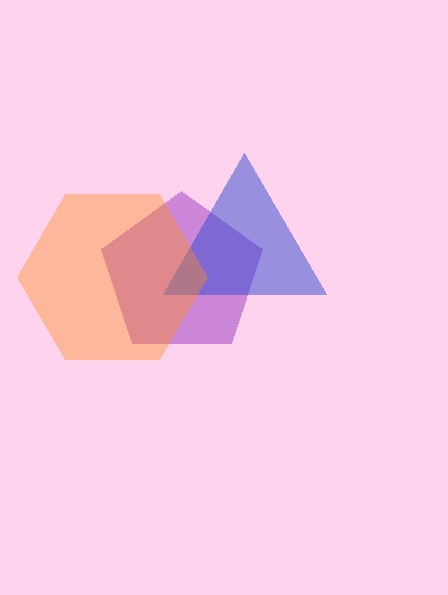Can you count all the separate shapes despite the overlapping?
Yes, there are 3 separate shapes.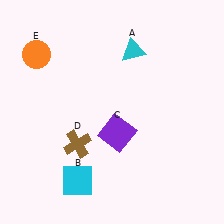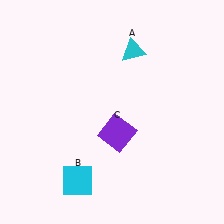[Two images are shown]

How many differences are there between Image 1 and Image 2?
There are 2 differences between the two images.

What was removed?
The brown cross (D), the orange circle (E) were removed in Image 2.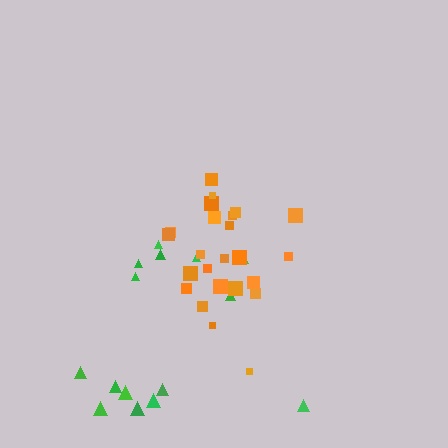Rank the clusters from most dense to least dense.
orange, green.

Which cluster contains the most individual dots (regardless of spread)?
Orange (24).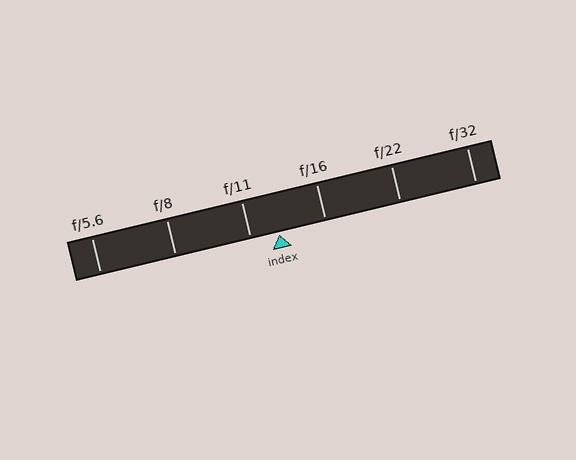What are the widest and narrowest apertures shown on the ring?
The widest aperture shown is f/5.6 and the narrowest is f/32.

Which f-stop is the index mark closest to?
The index mark is closest to f/11.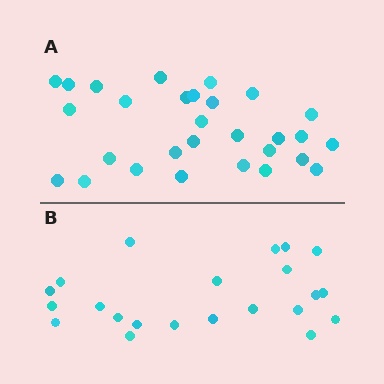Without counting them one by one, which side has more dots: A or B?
Region A (the top region) has more dots.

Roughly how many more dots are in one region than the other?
Region A has roughly 8 or so more dots than region B.